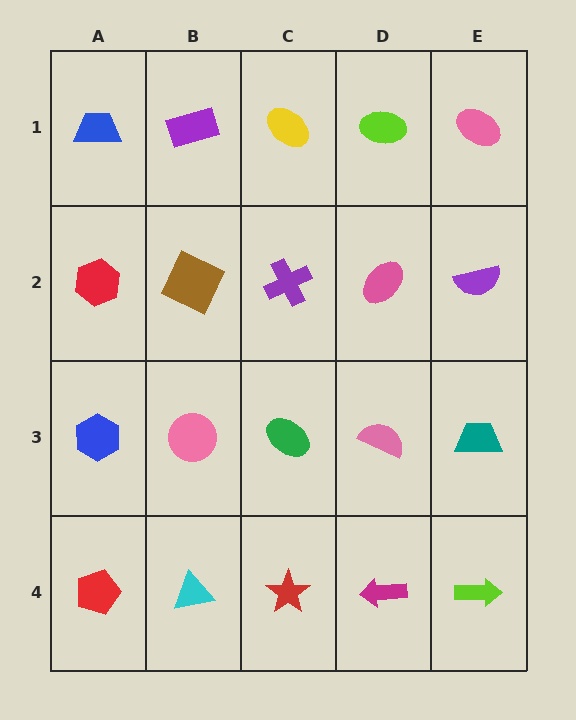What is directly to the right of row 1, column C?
A lime ellipse.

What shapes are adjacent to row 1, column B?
A brown square (row 2, column B), a blue trapezoid (row 1, column A), a yellow ellipse (row 1, column C).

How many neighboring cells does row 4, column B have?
3.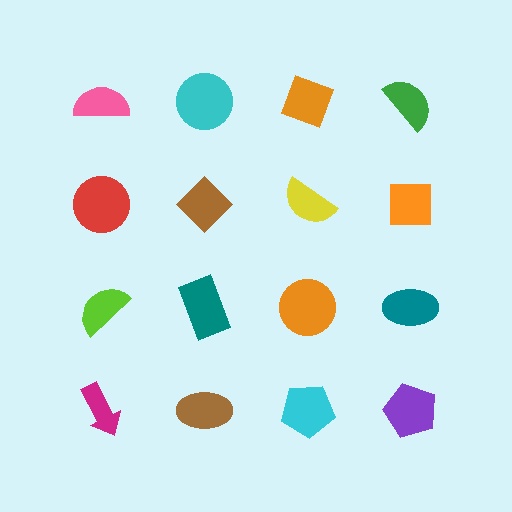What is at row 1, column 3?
An orange diamond.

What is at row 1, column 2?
A cyan circle.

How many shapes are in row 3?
4 shapes.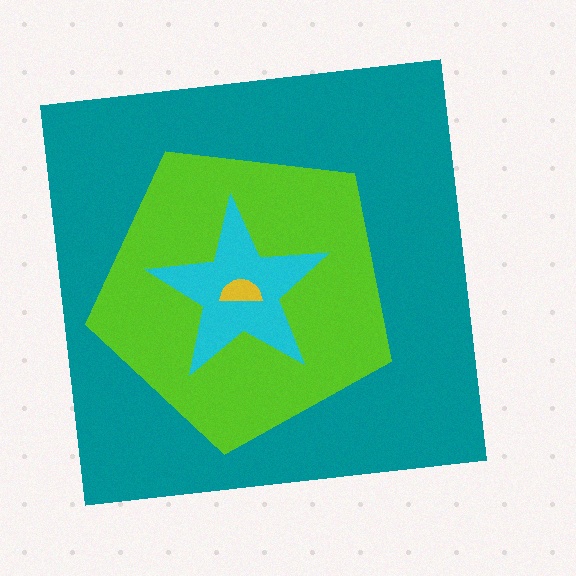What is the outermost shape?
The teal square.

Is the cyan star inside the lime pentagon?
Yes.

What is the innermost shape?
The yellow semicircle.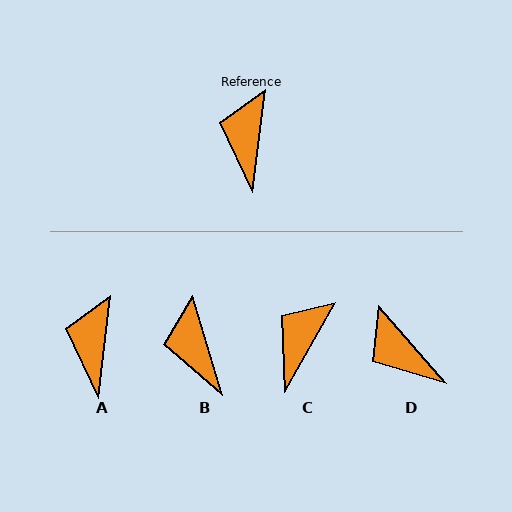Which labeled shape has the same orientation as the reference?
A.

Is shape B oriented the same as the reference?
No, it is off by about 24 degrees.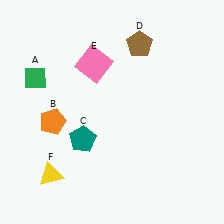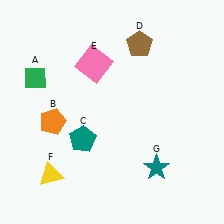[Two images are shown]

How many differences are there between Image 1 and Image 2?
There is 1 difference between the two images.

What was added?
A teal star (G) was added in Image 2.